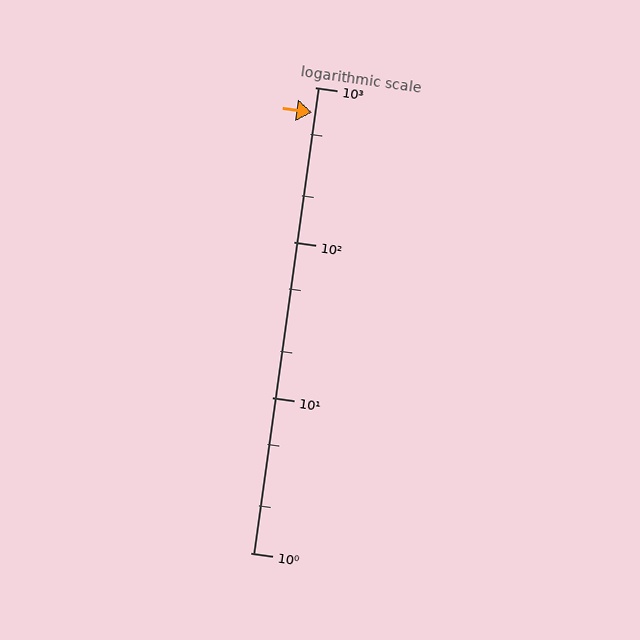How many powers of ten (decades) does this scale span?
The scale spans 3 decades, from 1 to 1000.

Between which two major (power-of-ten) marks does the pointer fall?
The pointer is between 100 and 1000.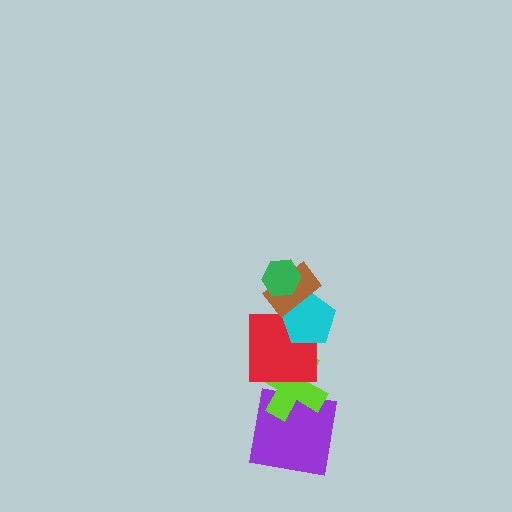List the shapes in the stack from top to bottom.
From top to bottom: the green hexagon, the brown rectangle, the cyan pentagon, the red square, the lime cross, the purple square.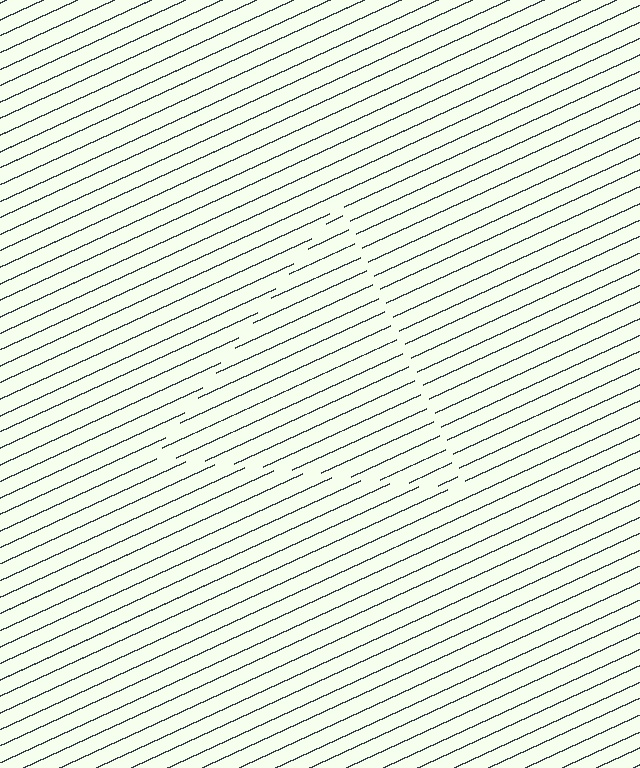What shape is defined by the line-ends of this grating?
An illusory triangle. The interior of the shape contains the same grating, shifted by half a period — the contour is defined by the phase discontinuity where line-ends from the inner and outer gratings abut.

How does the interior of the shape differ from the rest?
The interior of the shape contains the same grating, shifted by half a period — the contour is defined by the phase discontinuity where line-ends from the inner and outer gratings abut.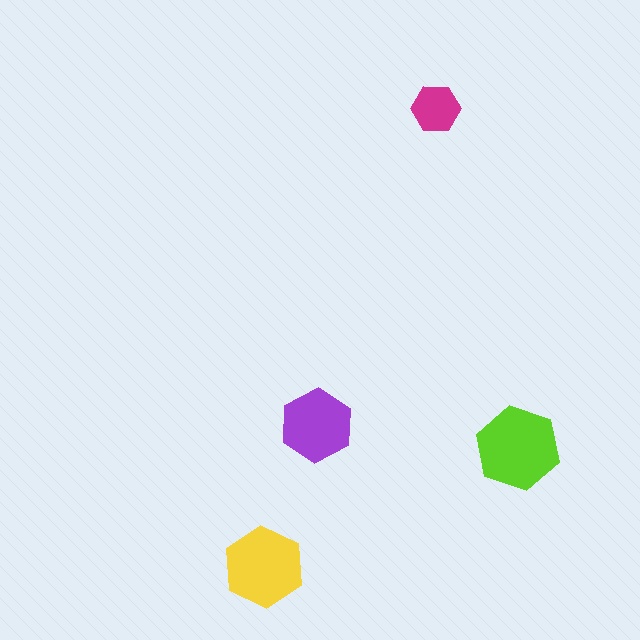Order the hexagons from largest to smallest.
the lime one, the yellow one, the purple one, the magenta one.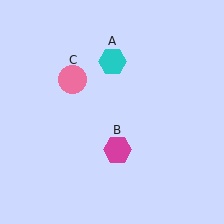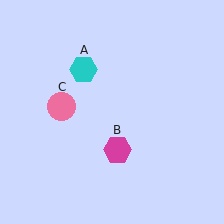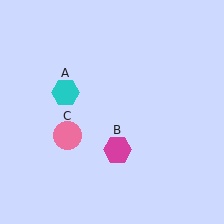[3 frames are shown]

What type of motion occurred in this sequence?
The cyan hexagon (object A), pink circle (object C) rotated counterclockwise around the center of the scene.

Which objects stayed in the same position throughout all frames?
Magenta hexagon (object B) remained stationary.